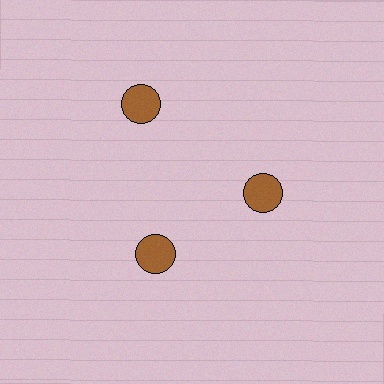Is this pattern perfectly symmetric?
No. The 3 brown circles are arranged in a ring, but one element near the 11 o'clock position is pushed outward from the center, breaking the 3-fold rotational symmetry.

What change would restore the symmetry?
The symmetry would be restored by moving it inward, back onto the ring so that all 3 circles sit at equal angles and equal distance from the center.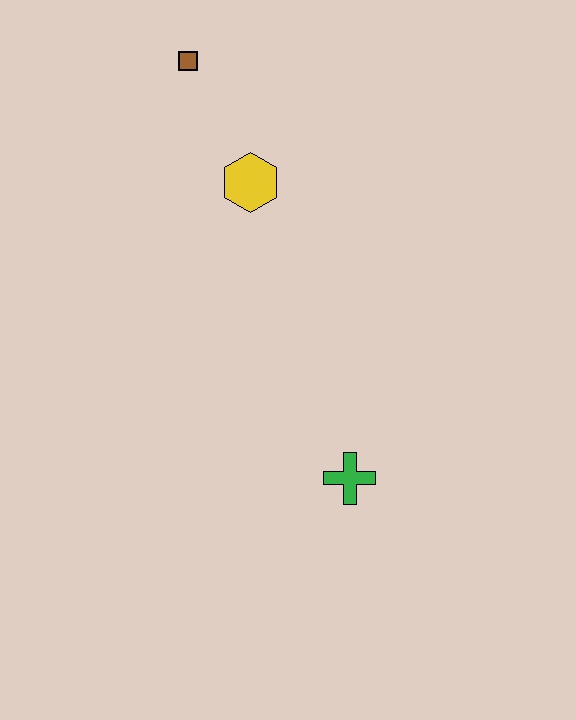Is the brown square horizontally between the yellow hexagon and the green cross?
No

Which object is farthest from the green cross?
The brown square is farthest from the green cross.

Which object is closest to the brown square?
The yellow hexagon is closest to the brown square.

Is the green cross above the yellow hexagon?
No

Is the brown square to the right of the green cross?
No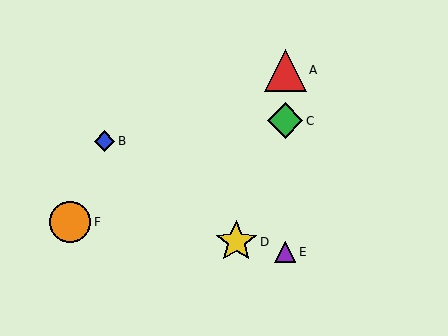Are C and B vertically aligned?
No, C is at x≈285 and B is at x≈104.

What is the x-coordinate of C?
Object C is at x≈285.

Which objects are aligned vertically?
Objects A, C, E are aligned vertically.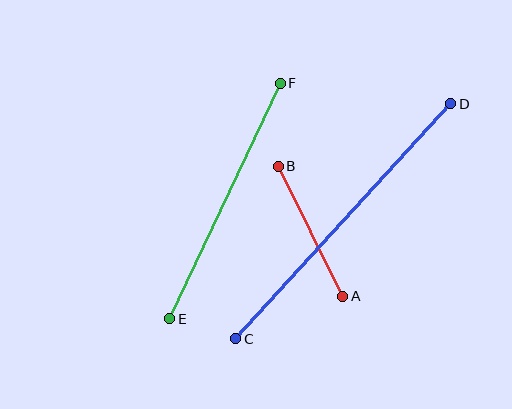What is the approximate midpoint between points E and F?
The midpoint is at approximately (225, 201) pixels.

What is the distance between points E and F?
The distance is approximately 260 pixels.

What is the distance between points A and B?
The distance is approximately 145 pixels.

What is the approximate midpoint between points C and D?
The midpoint is at approximately (343, 221) pixels.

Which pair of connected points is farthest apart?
Points C and D are farthest apart.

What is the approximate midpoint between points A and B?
The midpoint is at approximately (311, 231) pixels.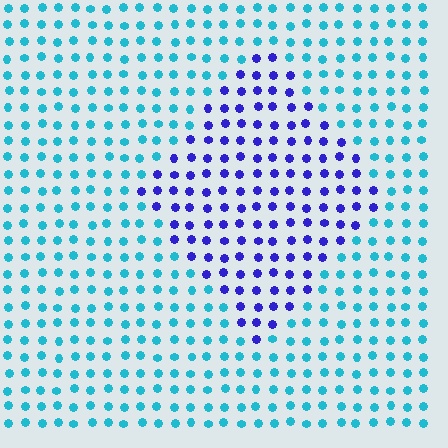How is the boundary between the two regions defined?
The boundary is defined purely by a slight shift in hue (about 58 degrees). Spacing, size, and orientation are identical on both sides.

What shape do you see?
I see a diamond.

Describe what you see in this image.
The image is filled with small cyan elements in a uniform arrangement. A diamond-shaped region is visible where the elements are tinted to a slightly different hue, forming a subtle color boundary.